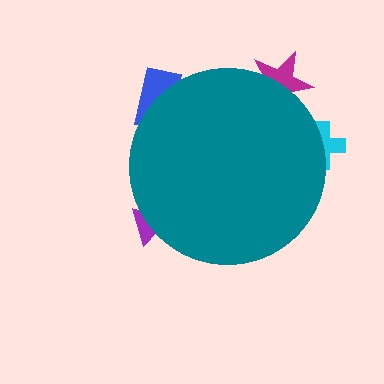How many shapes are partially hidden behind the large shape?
4 shapes are partially hidden.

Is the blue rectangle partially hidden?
Yes, the blue rectangle is partially hidden behind the teal circle.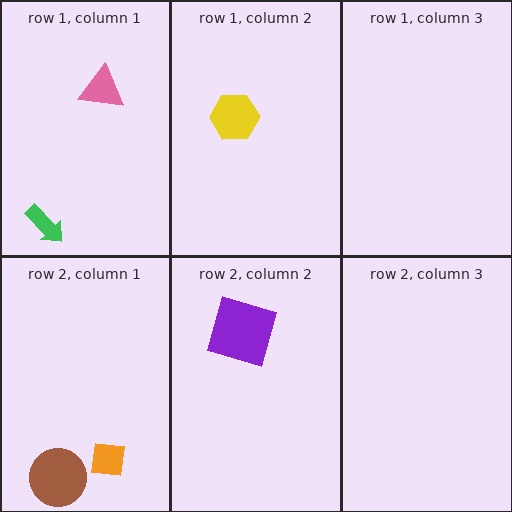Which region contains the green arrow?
The row 1, column 1 region.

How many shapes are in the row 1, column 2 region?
1.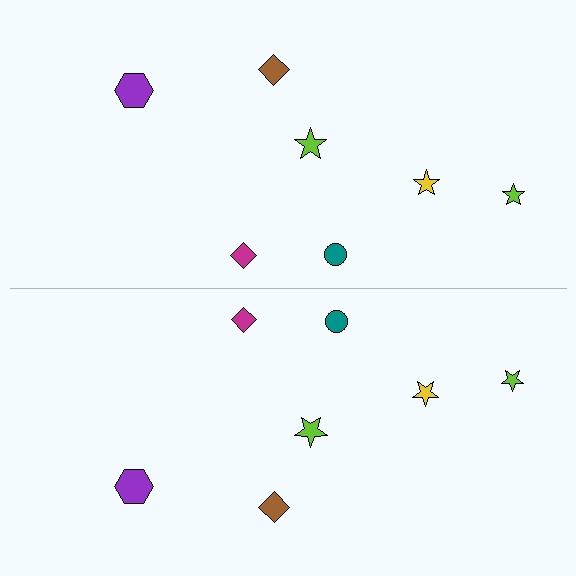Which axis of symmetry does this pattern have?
The pattern has a horizontal axis of symmetry running through the center of the image.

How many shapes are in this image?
There are 14 shapes in this image.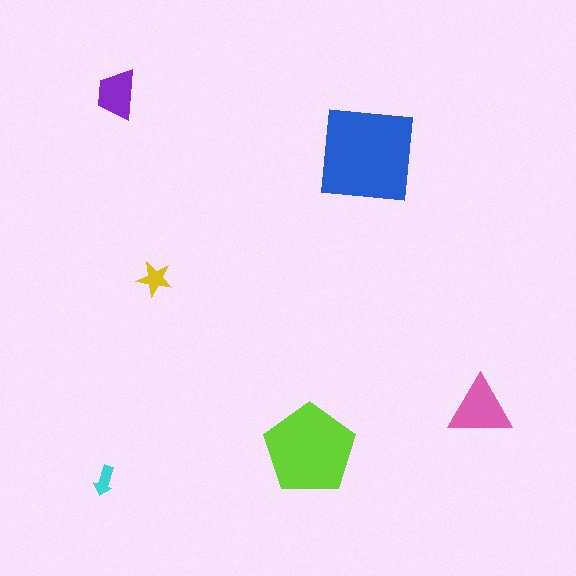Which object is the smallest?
The cyan arrow.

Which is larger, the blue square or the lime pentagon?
The blue square.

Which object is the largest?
The blue square.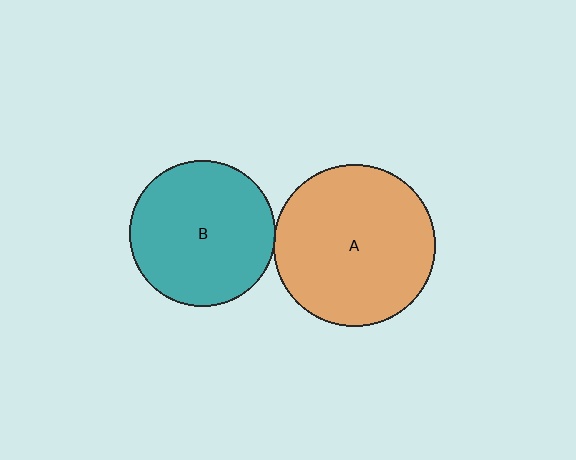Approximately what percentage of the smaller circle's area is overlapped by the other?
Approximately 5%.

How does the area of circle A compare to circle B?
Approximately 1.2 times.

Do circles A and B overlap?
Yes.